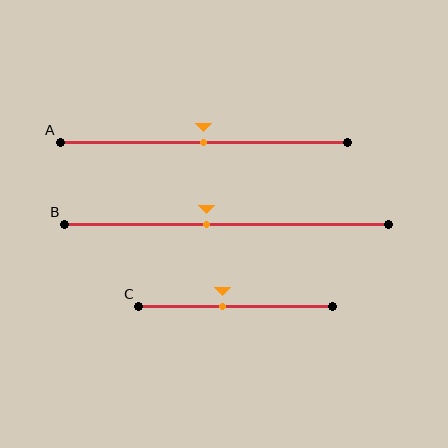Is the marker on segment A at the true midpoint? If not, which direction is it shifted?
Yes, the marker on segment A is at the true midpoint.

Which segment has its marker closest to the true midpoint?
Segment A has its marker closest to the true midpoint.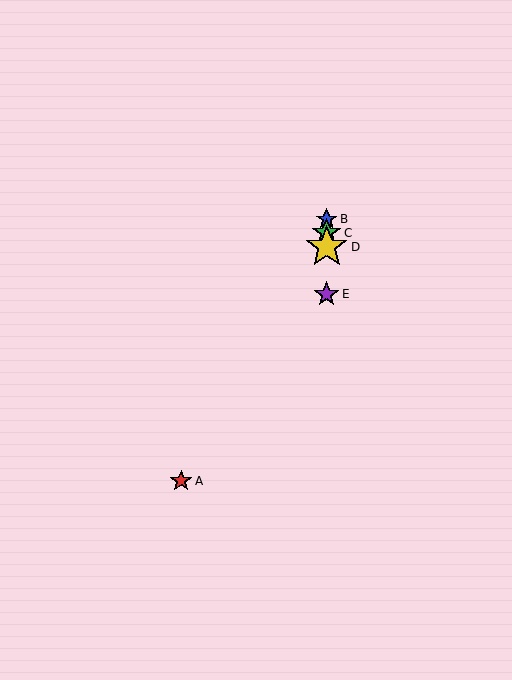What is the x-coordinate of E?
Object E is at x≈327.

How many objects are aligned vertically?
4 objects (B, C, D, E) are aligned vertically.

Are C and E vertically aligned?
Yes, both are at x≈327.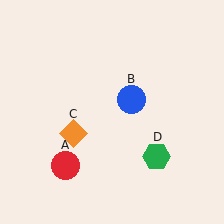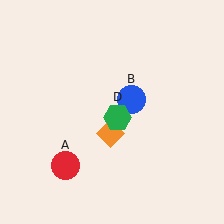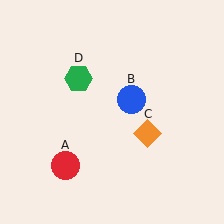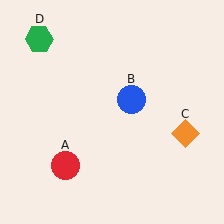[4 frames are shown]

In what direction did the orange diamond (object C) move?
The orange diamond (object C) moved right.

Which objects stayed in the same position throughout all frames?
Red circle (object A) and blue circle (object B) remained stationary.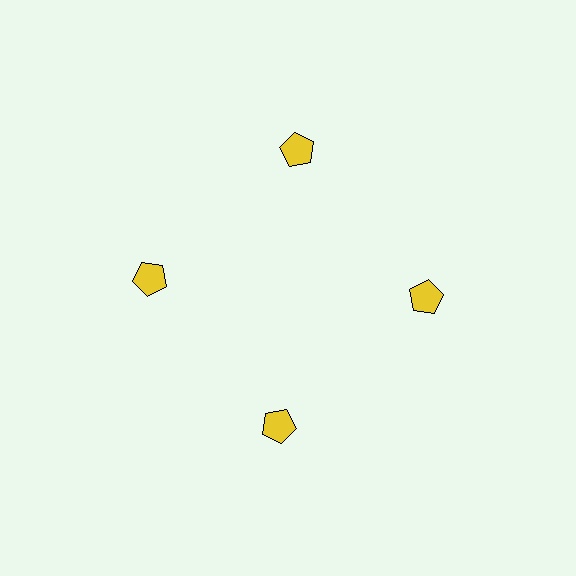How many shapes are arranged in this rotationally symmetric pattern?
There are 4 shapes, arranged in 4 groups of 1.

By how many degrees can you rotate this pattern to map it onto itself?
The pattern maps onto itself every 90 degrees of rotation.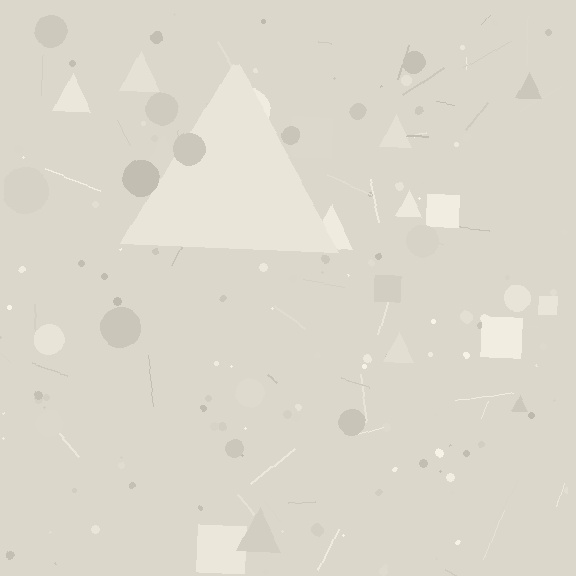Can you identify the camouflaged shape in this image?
The camouflaged shape is a triangle.